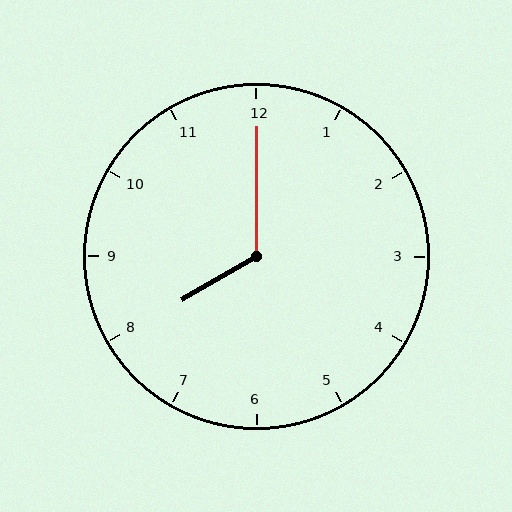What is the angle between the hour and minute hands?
Approximately 120 degrees.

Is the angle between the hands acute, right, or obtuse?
It is obtuse.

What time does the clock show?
8:00.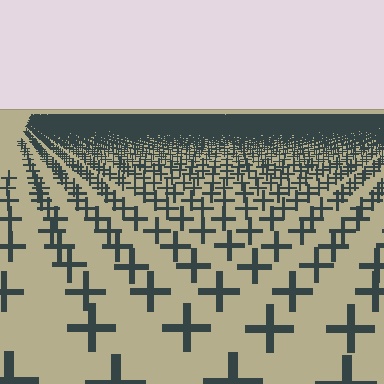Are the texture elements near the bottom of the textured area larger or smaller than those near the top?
Larger. Near the bottom, elements are closer to the viewer and appear at a bigger on-screen size.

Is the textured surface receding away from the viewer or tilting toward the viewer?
The surface is receding away from the viewer. Texture elements get smaller and denser toward the top.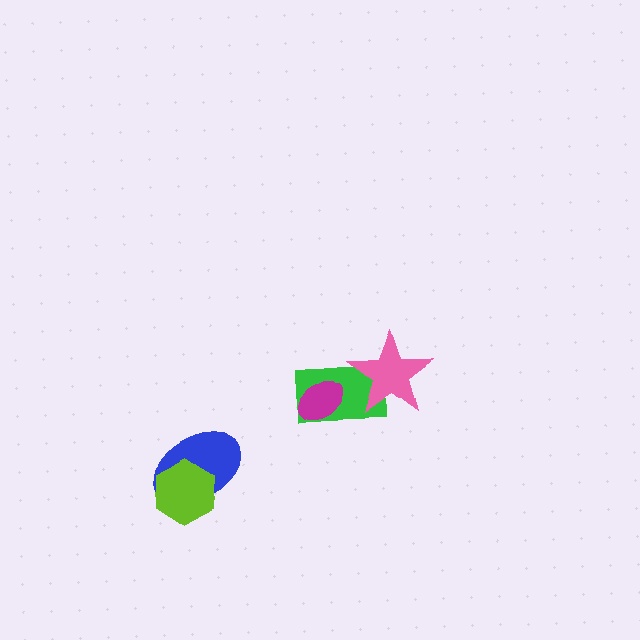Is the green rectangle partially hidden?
Yes, it is partially covered by another shape.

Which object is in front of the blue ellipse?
The lime hexagon is in front of the blue ellipse.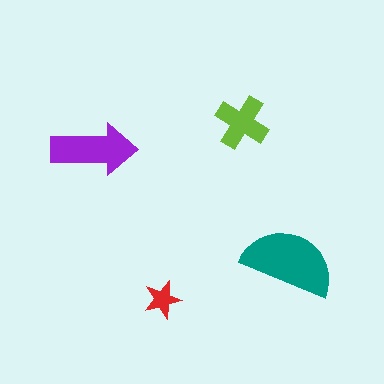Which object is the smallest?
The red star.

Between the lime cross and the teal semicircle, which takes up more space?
The teal semicircle.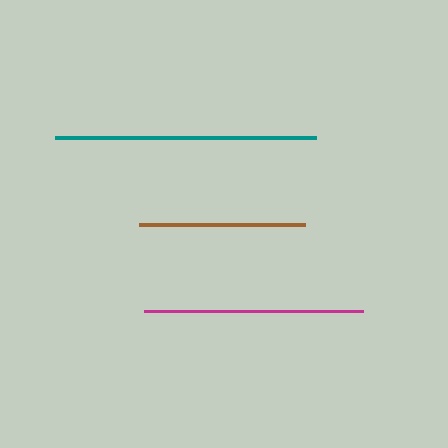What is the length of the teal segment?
The teal segment is approximately 260 pixels long.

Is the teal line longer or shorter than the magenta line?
The teal line is longer than the magenta line.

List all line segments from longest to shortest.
From longest to shortest: teal, magenta, brown.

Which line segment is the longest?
The teal line is the longest at approximately 260 pixels.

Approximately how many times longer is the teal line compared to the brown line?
The teal line is approximately 1.6 times the length of the brown line.